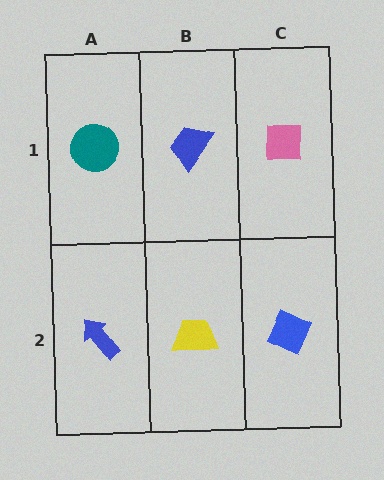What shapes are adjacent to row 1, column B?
A yellow trapezoid (row 2, column B), a teal circle (row 1, column A), a pink square (row 1, column C).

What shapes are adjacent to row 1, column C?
A blue diamond (row 2, column C), a blue trapezoid (row 1, column B).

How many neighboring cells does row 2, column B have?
3.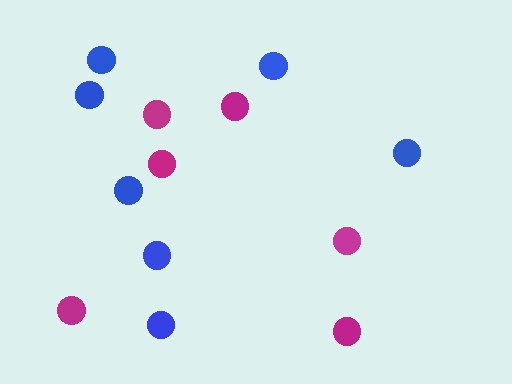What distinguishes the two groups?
There are 2 groups: one group of blue circles (7) and one group of magenta circles (6).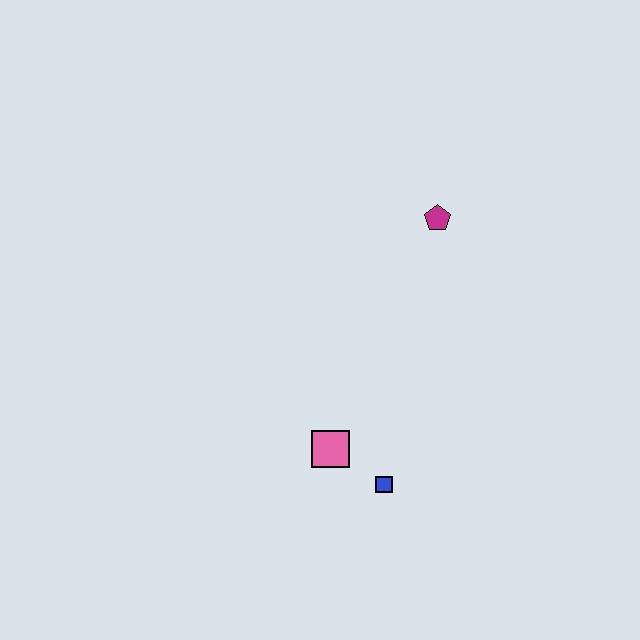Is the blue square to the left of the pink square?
No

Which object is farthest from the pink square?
The magenta pentagon is farthest from the pink square.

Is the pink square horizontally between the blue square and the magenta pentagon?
No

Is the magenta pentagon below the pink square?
No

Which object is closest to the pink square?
The blue square is closest to the pink square.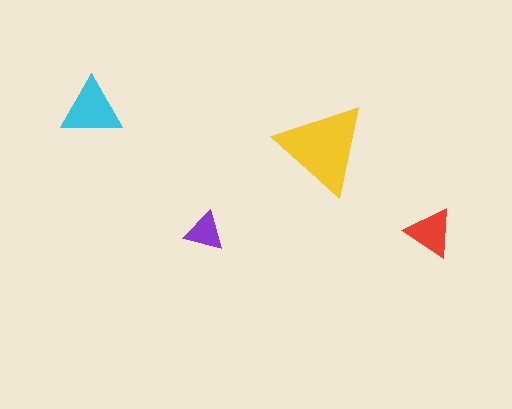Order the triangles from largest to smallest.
the yellow one, the cyan one, the red one, the purple one.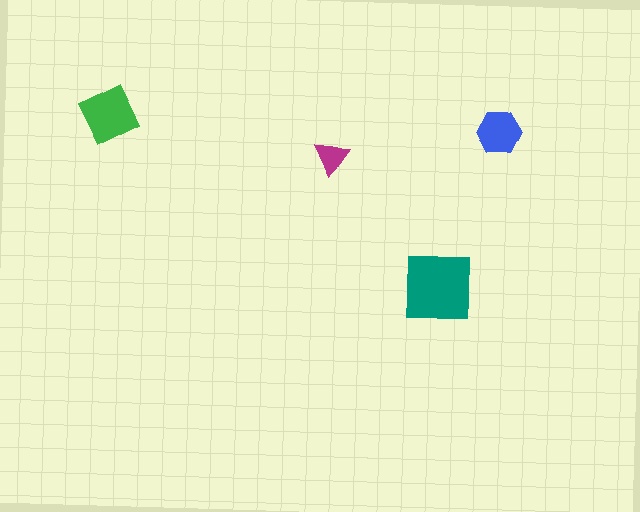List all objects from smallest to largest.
The magenta triangle, the blue hexagon, the green diamond, the teal square.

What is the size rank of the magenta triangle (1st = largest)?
4th.